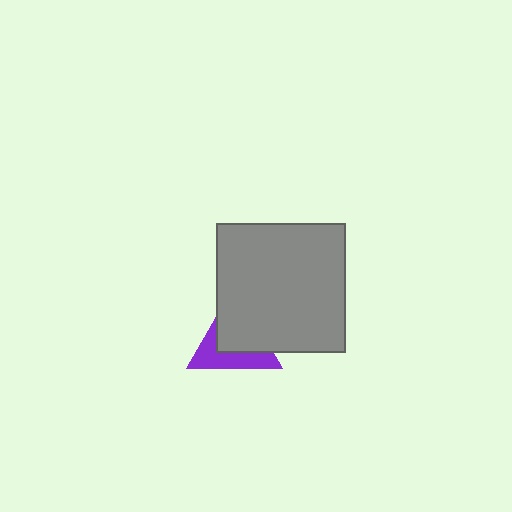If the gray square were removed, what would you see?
You would see the complete purple triangle.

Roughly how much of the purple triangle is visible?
A small part of it is visible (roughly 43%).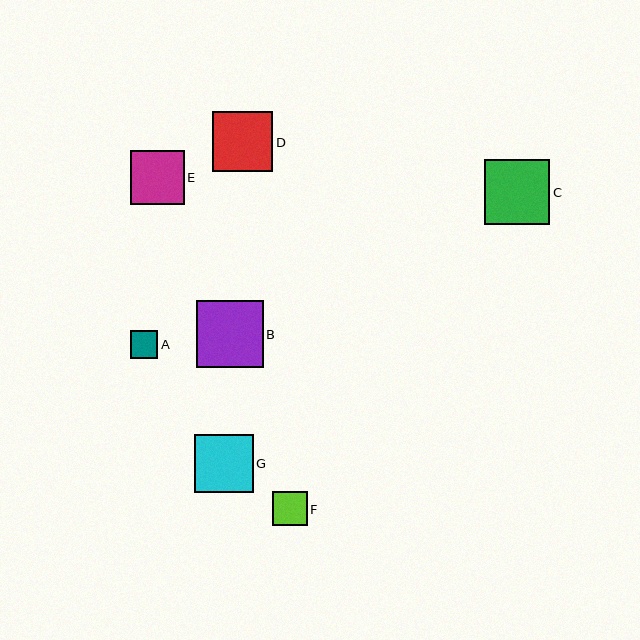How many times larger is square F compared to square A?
Square F is approximately 1.2 times the size of square A.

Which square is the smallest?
Square A is the smallest with a size of approximately 27 pixels.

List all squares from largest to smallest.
From largest to smallest: B, C, D, G, E, F, A.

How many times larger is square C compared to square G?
Square C is approximately 1.1 times the size of square G.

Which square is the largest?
Square B is the largest with a size of approximately 67 pixels.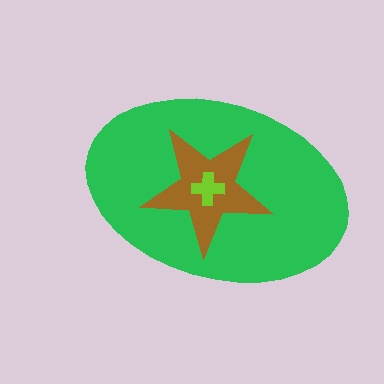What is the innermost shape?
The lime cross.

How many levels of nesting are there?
3.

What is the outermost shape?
The green ellipse.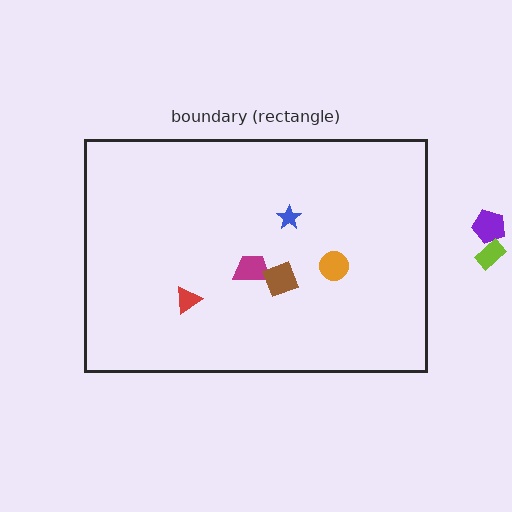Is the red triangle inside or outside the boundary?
Inside.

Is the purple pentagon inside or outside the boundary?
Outside.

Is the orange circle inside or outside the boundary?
Inside.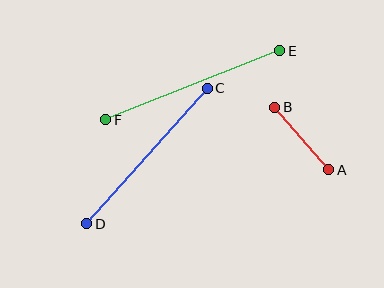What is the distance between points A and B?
The distance is approximately 82 pixels.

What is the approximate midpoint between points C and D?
The midpoint is at approximately (147, 156) pixels.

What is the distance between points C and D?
The distance is approximately 182 pixels.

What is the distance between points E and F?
The distance is approximately 187 pixels.